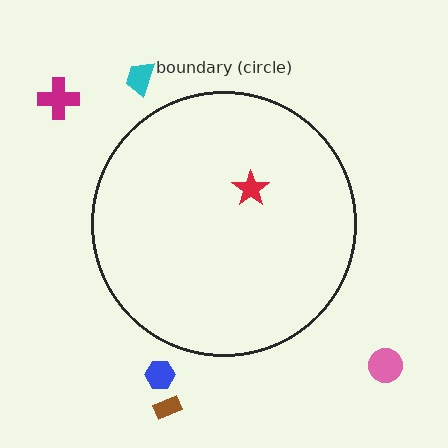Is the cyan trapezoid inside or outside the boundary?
Outside.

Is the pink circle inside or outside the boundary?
Outside.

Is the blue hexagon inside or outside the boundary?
Outside.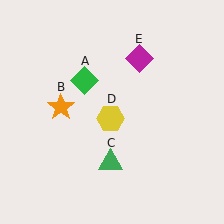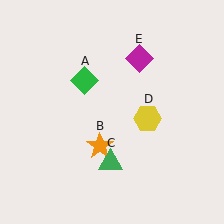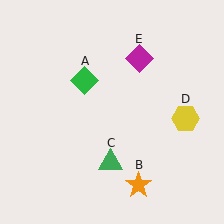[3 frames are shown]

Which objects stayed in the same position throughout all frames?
Green diamond (object A) and green triangle (object C) and magenta diamond (object E) remained stationary.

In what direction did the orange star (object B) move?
The orange star (object B) moved down and to the right.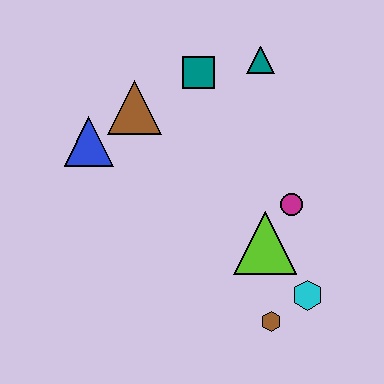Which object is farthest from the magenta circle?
The blue triangle is farthest from the magenta circle.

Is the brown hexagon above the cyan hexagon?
No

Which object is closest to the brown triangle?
The blue triangle is closest to the brown triangle.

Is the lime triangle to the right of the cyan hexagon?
No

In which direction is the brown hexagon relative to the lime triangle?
The brown hexagon is below the lime triangle.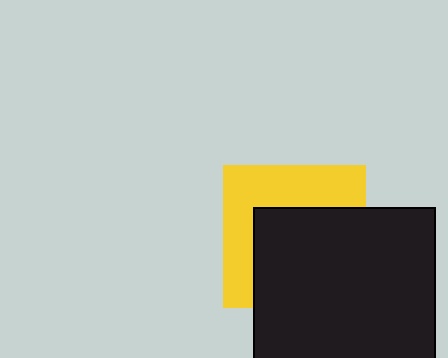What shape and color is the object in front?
The object in front is a black square.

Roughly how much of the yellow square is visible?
A small part of it is visible (roughly 44%).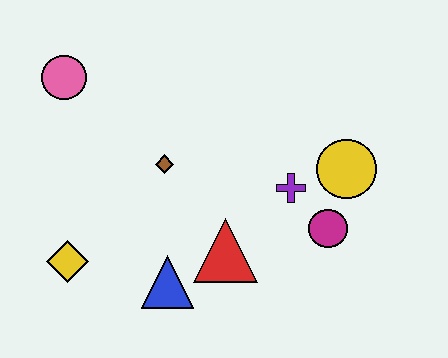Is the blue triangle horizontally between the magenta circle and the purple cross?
No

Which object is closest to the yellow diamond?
The blue triangle is closest to the yellow diamond.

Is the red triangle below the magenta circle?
Yes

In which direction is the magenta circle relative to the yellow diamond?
The magenta circle is to the right of the yellow diamond.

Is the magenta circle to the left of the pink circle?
No